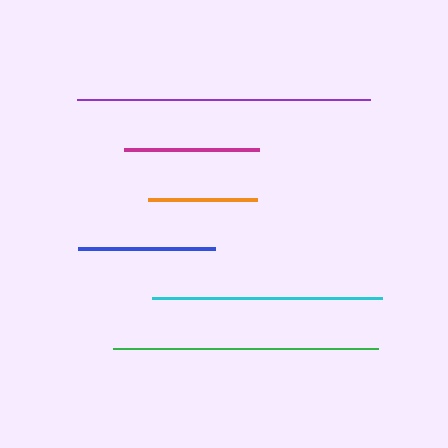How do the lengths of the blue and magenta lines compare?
The blue and magenta lines are approximately the same length.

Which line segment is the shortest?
The orange line is the shortest at approximately 109 pixels.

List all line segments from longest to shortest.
From longest to shortest: purple, green, cyan, blue, magenta, orange.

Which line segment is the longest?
The purple line is the longest at approximately 294 pixels.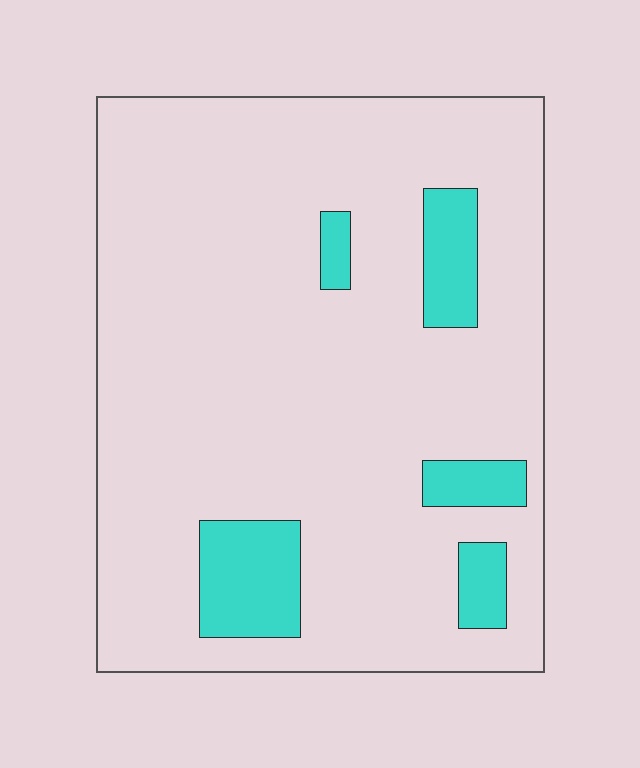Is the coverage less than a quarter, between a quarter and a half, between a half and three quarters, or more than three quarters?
Less than a quarter.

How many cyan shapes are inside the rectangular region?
5.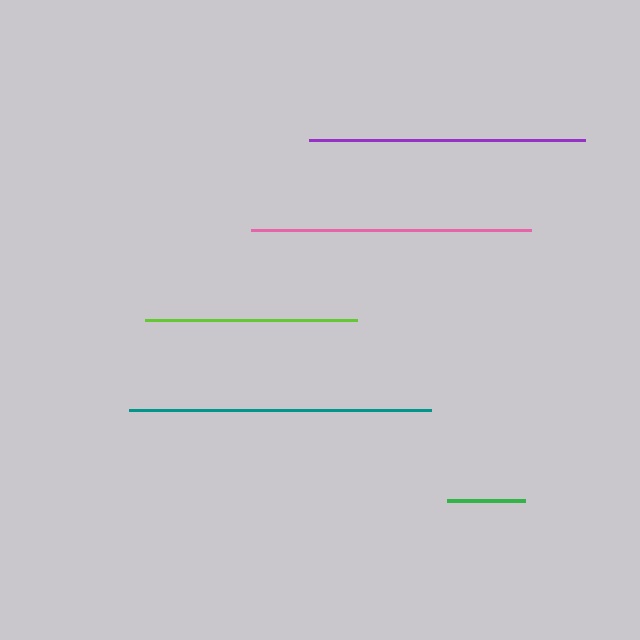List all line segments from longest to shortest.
From longest to shortest: teal, pink, purple, lime, green.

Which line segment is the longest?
The teal line is the longest at approximately 302 pixels.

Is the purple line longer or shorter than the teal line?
The teal line is longer than the purple line.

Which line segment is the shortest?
The green line is the shortest at approximately 78 pixels.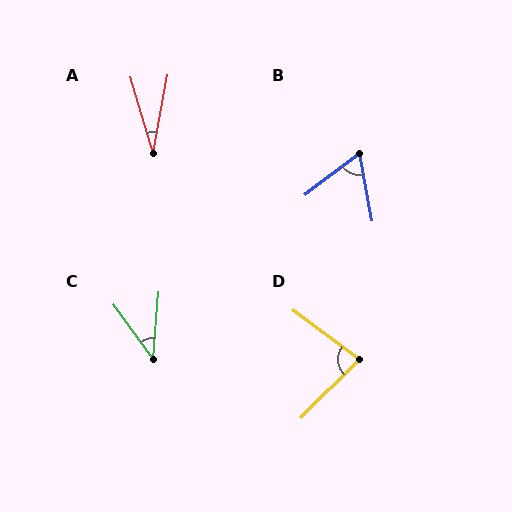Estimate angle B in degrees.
Approximately 63 degrees.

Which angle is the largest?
D, at approximately 82 degrees.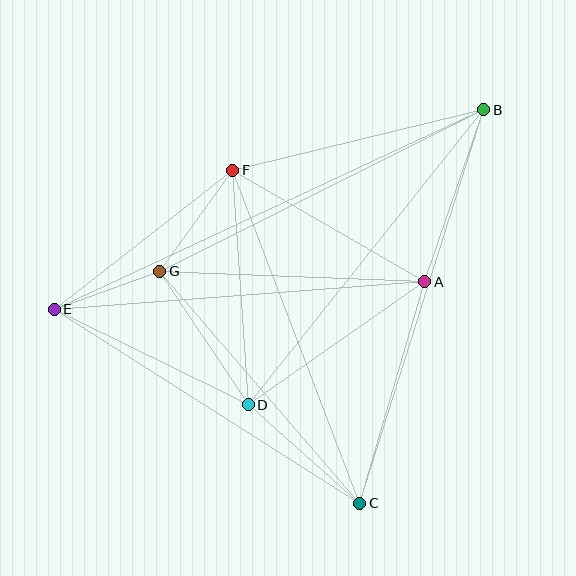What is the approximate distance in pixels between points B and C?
The distance between B and C is approximately 413 pixels.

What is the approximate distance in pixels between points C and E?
The distance between C and E is approximately 362 pixels.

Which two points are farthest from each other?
Points B and E are farthest from each other.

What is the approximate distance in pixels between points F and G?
The distance between F and G is approximately 124 pixels.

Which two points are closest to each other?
Points E and G are closest to each other.